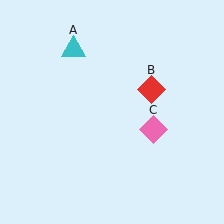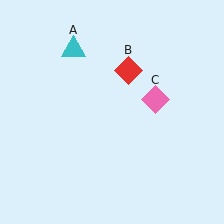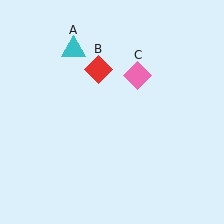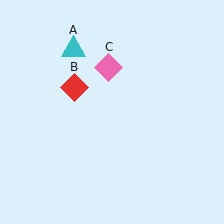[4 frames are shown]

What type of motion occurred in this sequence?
The red diamond (object B), pink diamond (object C) rotated counterclockwise around the center of the scene.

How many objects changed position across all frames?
2 objects changed position: red diamond (object B), pink diamond (object C).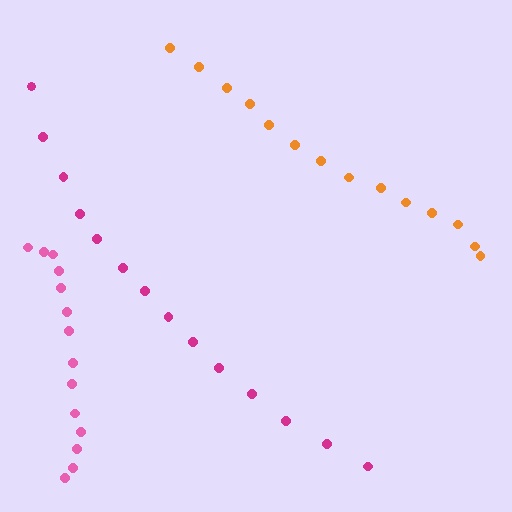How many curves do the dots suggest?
There are 3 distinct paths.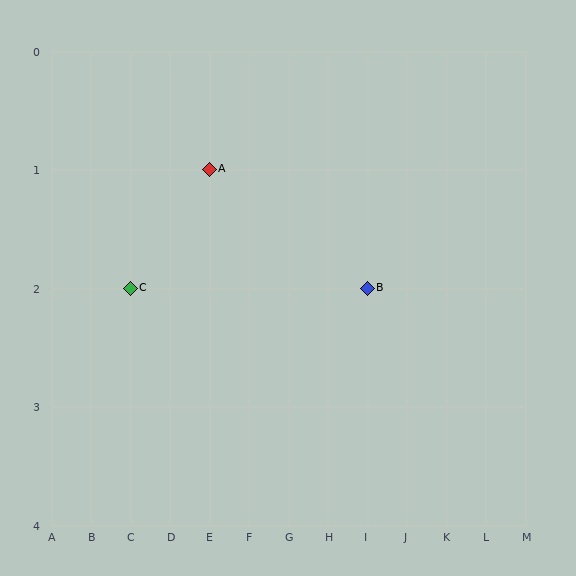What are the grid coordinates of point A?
Point A is at grid coordinates (E, 1).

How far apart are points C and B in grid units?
Points C and B are 6 columns apart.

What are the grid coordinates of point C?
Point C is at grid coordinates (C, 2).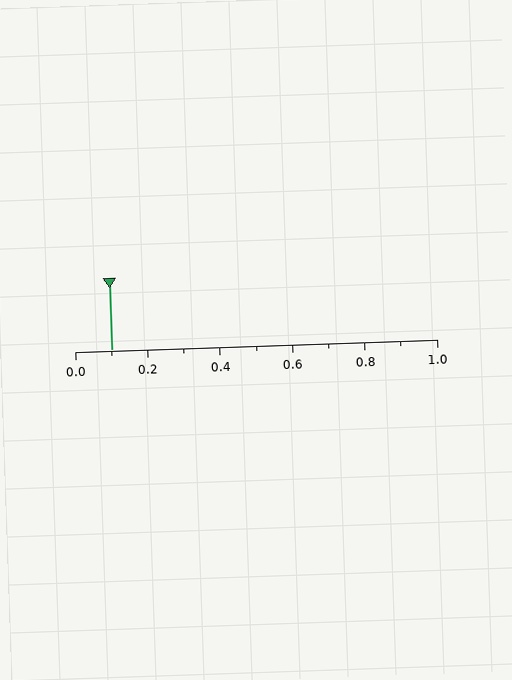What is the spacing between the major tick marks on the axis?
The major ticks are spaced 0.2 apart.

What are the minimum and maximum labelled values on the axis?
The axis runs from 0.0 to 1.0.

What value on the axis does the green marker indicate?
The marker indicates approximately 0.1.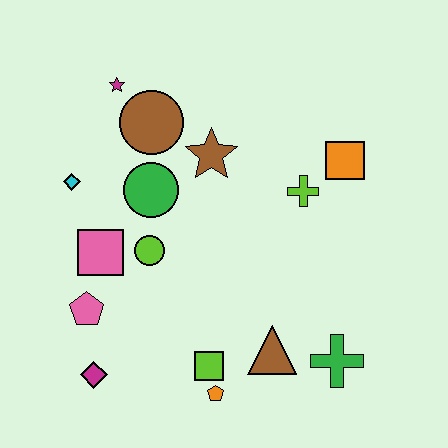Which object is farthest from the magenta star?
The green cross is farthest from the magenta star.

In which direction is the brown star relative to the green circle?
The brown star is to the right of the green circle.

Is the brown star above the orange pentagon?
Yes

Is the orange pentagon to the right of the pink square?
Yes